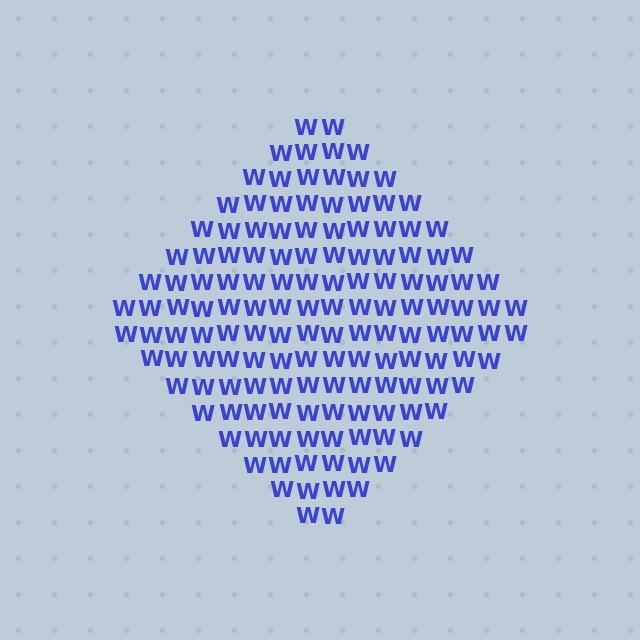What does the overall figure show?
The overall figure shows a diamond.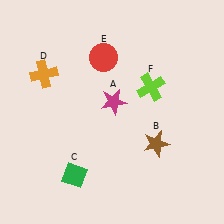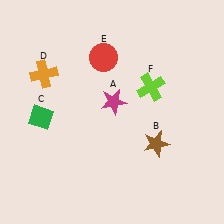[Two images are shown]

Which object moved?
The green diamond (C) moved up.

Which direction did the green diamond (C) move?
The green diamond (C) moved up.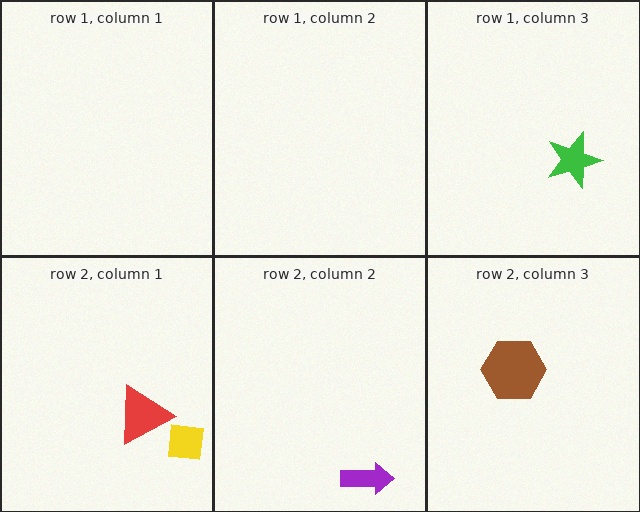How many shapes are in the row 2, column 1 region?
2.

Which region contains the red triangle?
The row 2, column 1 region.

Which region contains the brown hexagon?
The row 2, column 3 region.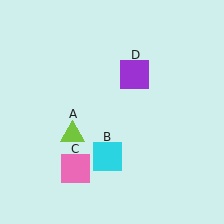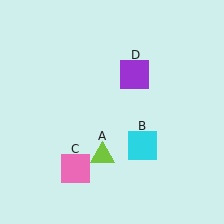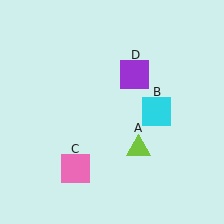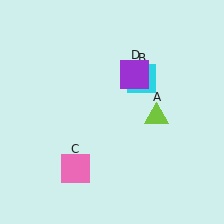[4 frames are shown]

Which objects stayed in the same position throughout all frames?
Pink square (object C) and purple square (object D) remained stationary.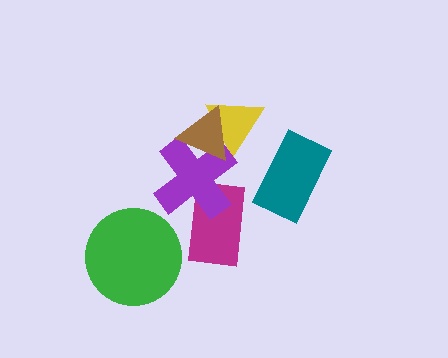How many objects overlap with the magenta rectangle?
1 object overlaps with the magenta rectangle.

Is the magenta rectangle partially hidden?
Yes, it is partially covered by another shape.